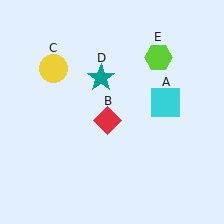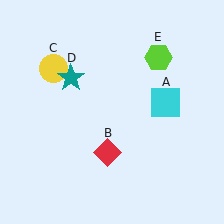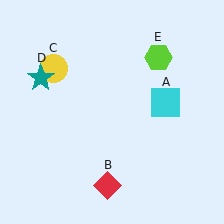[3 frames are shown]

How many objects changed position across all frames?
2 objects changed position: red diamond (object B), teal star (object D).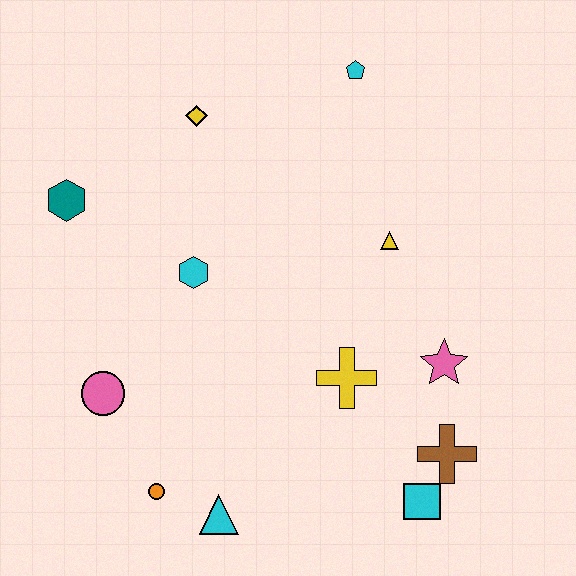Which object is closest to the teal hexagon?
The cyan hexagon is closest to the teal hexagon.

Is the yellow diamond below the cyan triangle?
No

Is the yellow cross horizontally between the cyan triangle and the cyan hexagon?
No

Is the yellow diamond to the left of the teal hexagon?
No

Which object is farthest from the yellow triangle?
The orange circle is farthest from the yellow triangle.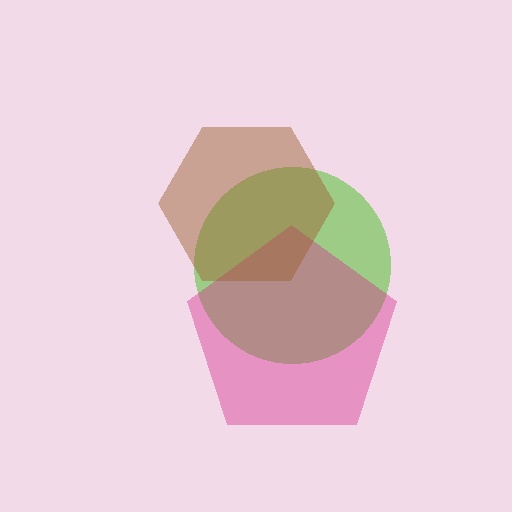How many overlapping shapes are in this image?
There are 3 overlapping shapes in the image.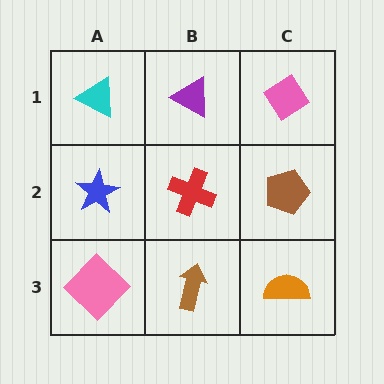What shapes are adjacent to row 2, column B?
A purple triangle (row 1, column B), a brown arrow (row 3, column B), a blue star (row 2, column A), a brown pentagon (row 2, column C).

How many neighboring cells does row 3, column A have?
2.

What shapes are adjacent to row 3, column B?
A red cross (row 2, column B), a pink diamond (row 3, column A), an orange semicircle (row 3, column C).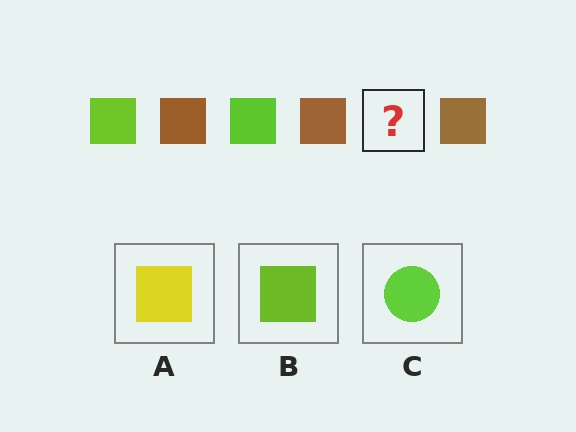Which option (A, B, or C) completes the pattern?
B.